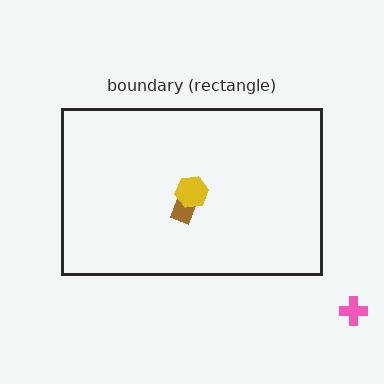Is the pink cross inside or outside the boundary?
Outside.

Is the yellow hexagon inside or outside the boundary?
Inside.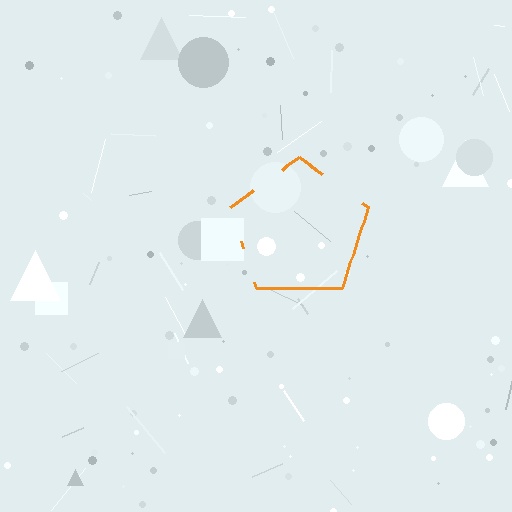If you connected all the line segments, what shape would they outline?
They would outline a pentagon.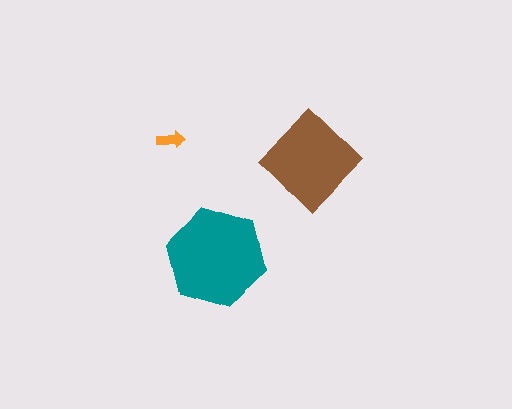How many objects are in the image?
There are 3 objects in the image.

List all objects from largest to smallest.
The teal hexagon, the brown diamond, the orange arrow.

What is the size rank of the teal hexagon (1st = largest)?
1st.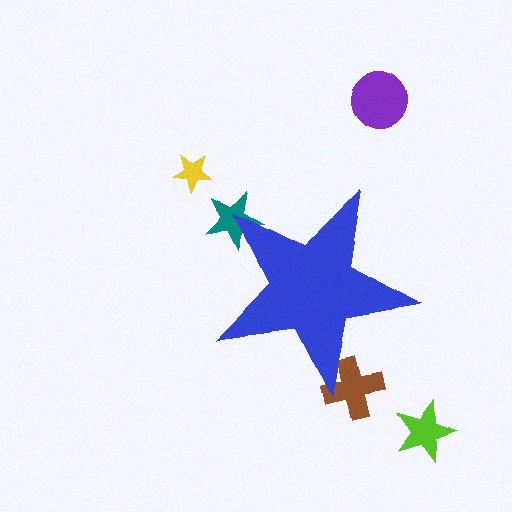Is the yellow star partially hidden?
No, the yellow star is fully visible.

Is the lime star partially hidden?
No, the lime star is fully visible.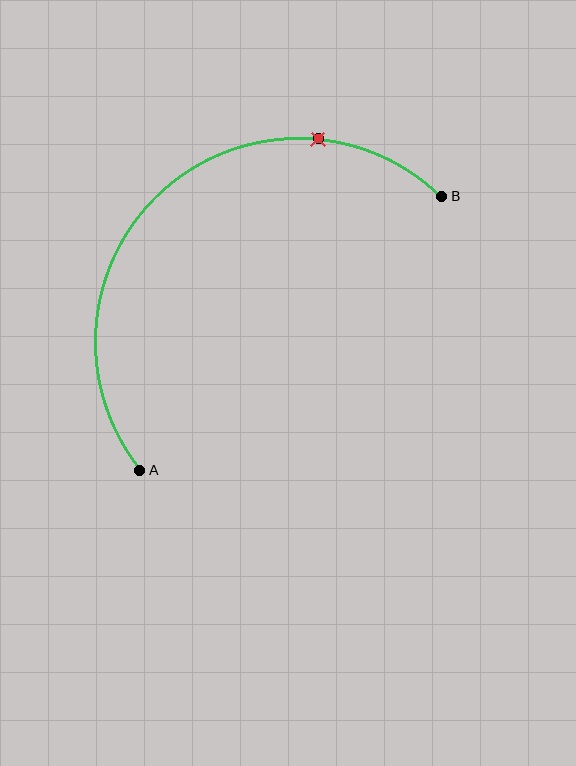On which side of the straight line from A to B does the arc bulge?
The arc bulges above and to the left of the straight line connecting A and B.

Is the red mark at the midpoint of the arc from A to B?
No. The red mark lies on the arc but is closer to endpoint B. The arc midpoint would be at the point on the curve equidistant along the arc from both A and B.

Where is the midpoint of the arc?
The arc midpoint is the point on the curve farthest from the straight line joining A and B. It sits above and to the left of that line.